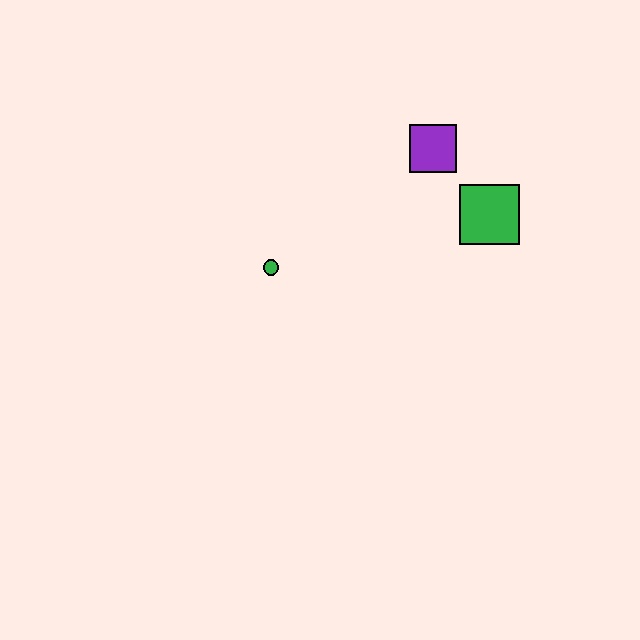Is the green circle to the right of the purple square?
No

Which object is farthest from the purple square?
The green circle is farthest from the purple square.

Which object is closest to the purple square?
The green square is closest to the purple square.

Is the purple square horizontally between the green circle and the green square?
Yes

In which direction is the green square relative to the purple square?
The green square is below the purple square.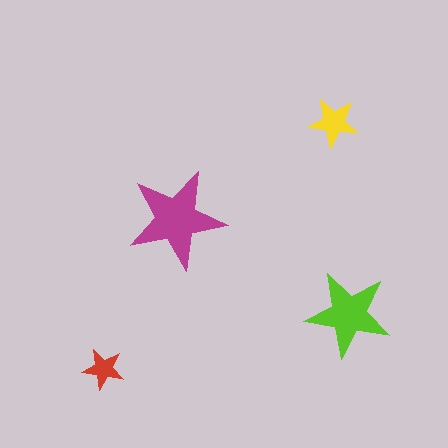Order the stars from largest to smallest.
the magenta one, the lime one, the yellow one, the red one.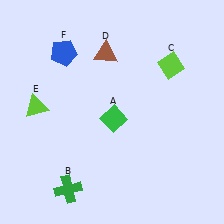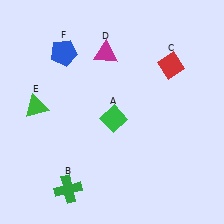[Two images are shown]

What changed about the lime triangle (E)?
In Image 1, E is lime. In Image 2, it changed to green.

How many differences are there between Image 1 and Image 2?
There are 3 differences between the two images.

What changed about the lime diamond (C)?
In Image 1, C is lime. In Image 2, it changed to red.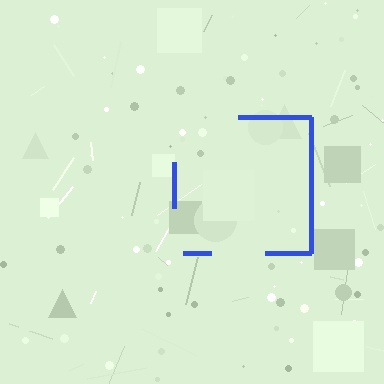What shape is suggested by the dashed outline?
The dashed outline suggests a square.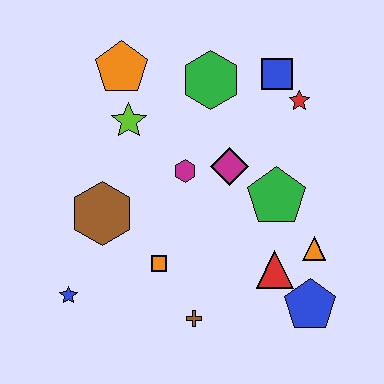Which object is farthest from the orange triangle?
The orange pentagon is farthest from the orange triangle.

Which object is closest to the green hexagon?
The blue square is closest to the green hexagon.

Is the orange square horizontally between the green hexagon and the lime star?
Yes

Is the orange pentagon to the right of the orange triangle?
No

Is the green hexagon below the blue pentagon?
No